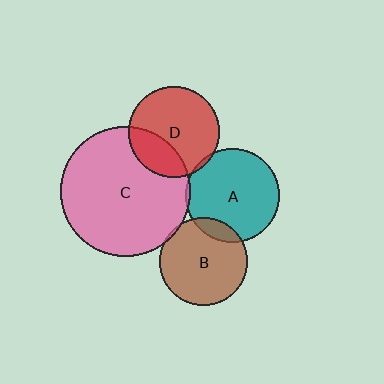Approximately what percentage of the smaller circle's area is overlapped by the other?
Approximately 10%.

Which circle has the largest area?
Circle C (pink).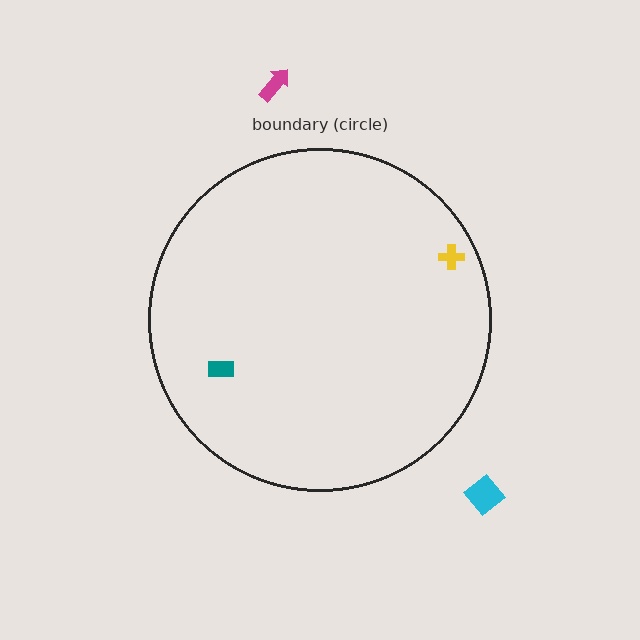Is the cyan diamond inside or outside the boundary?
Outside.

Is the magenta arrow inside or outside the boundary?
Outside.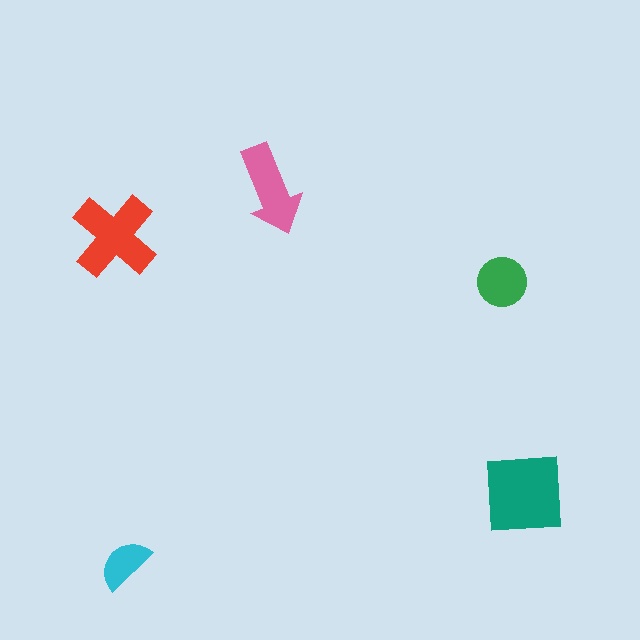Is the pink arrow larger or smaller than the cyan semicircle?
Larger.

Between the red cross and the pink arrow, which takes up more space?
The red cross.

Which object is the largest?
The teal square.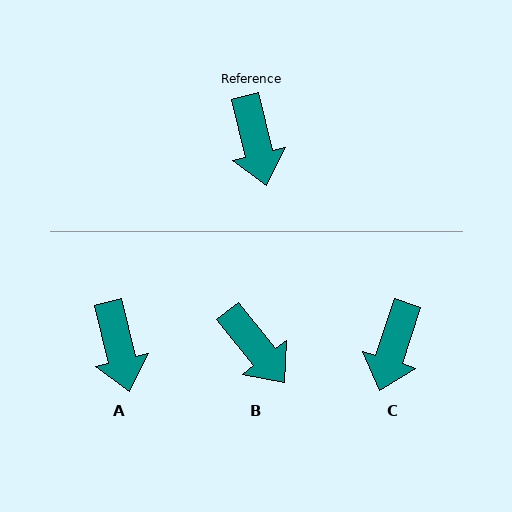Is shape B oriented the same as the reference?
No, it is off by about 24 degrees.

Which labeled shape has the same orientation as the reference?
A.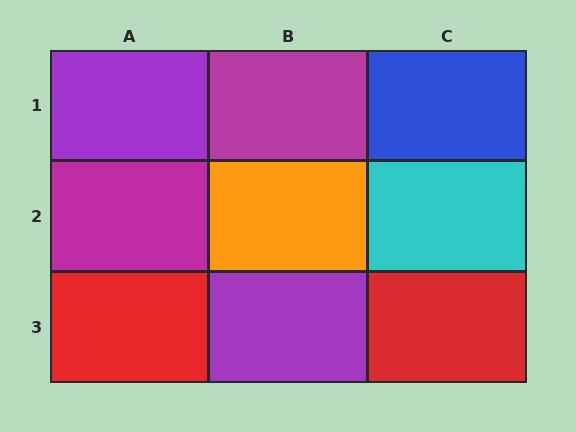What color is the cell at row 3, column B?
Purple.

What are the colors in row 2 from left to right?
Magenta, orange, cyan.